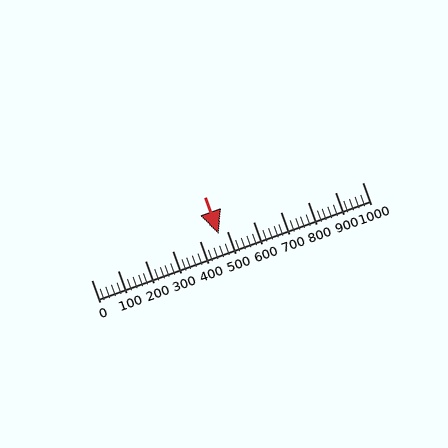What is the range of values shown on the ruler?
The ruler shows values from 0 to 1000.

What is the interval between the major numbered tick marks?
The major tick marks are spaced 100 units apart.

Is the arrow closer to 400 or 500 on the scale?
The arrow is closer to 500.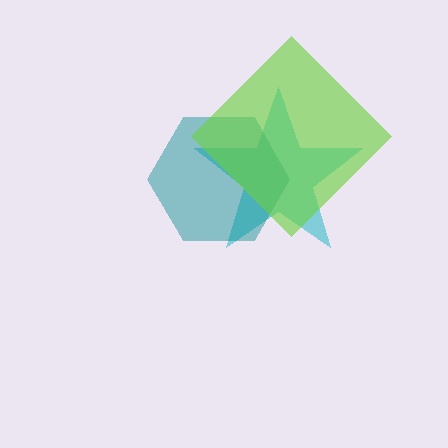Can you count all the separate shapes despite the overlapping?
Yes, there are 3 separate shapes.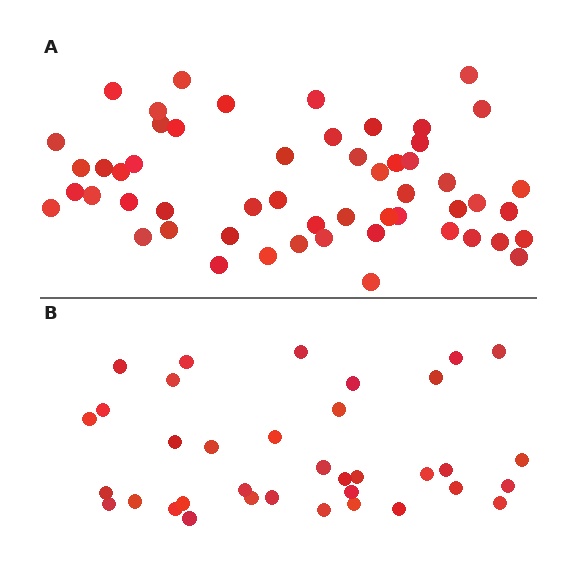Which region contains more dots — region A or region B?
Region A (the top region) has more dots.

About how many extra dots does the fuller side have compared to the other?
Region A has approximately 20 more dots than region B.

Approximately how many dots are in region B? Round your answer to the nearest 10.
About 40 dots. (The exact count is 36, which rounds to 40.)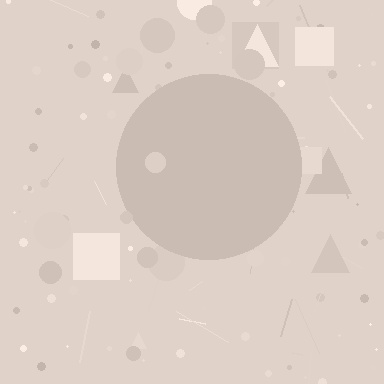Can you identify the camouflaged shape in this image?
The camouflaged shape is a circle.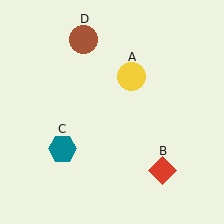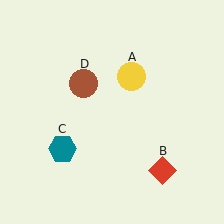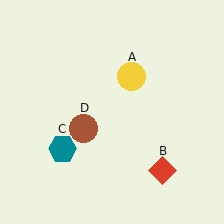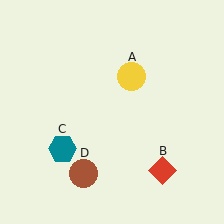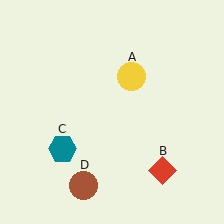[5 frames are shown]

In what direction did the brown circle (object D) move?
The brown circle (object D) moved down.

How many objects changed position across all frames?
1 object changed position: brown circle (object D).